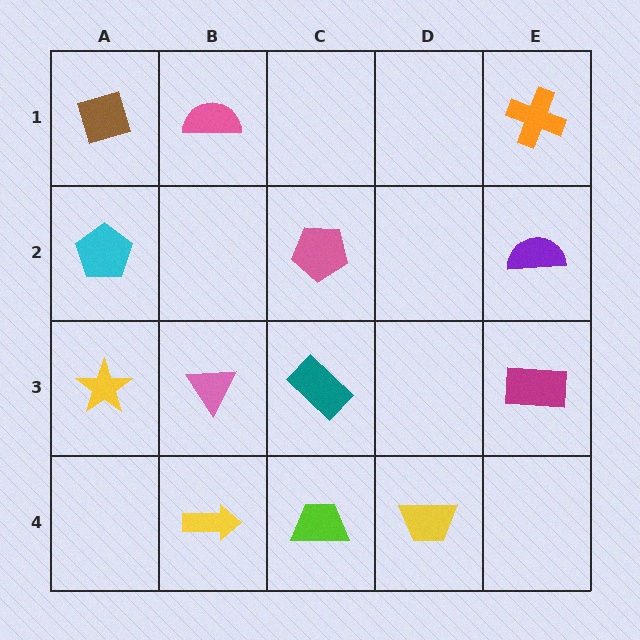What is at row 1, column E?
An orange cross.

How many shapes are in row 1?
3 shapes.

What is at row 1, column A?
A brown diamond.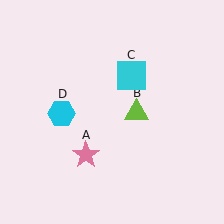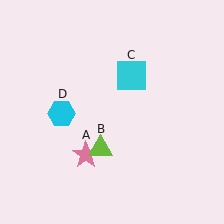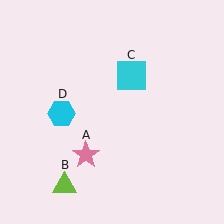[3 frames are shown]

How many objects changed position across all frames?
1 object changed position: lime triangle (object B).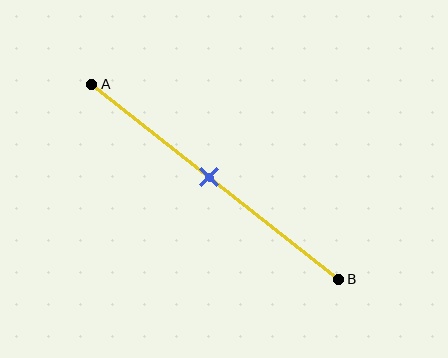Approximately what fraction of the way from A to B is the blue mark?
The blue mark is approximately 50% of the way from A to B.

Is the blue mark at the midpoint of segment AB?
Yes, the mark is approximately at the midpoint.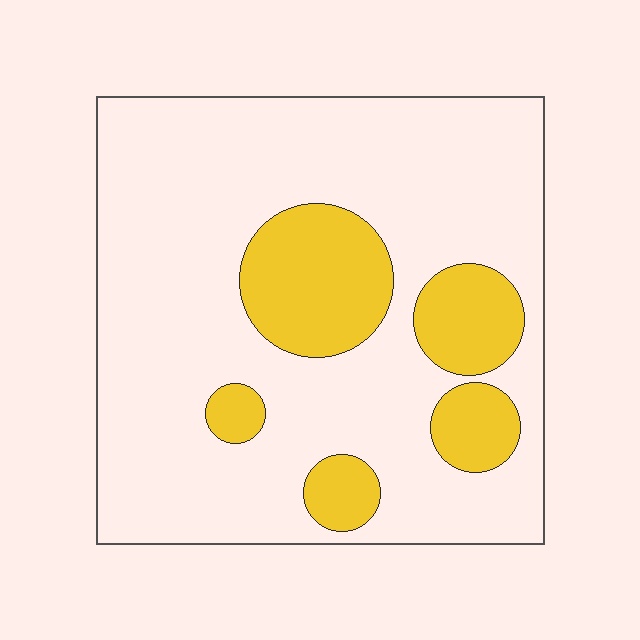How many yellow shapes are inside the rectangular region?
5.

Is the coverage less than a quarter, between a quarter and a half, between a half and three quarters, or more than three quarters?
Less than a quarter.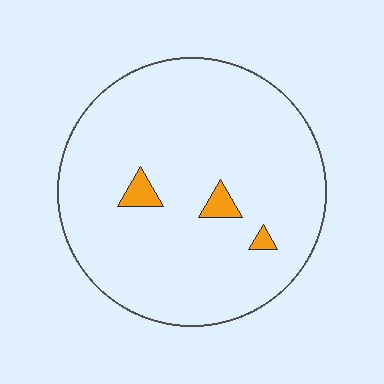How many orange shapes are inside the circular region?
3.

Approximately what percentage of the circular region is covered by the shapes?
Approximately 5%.